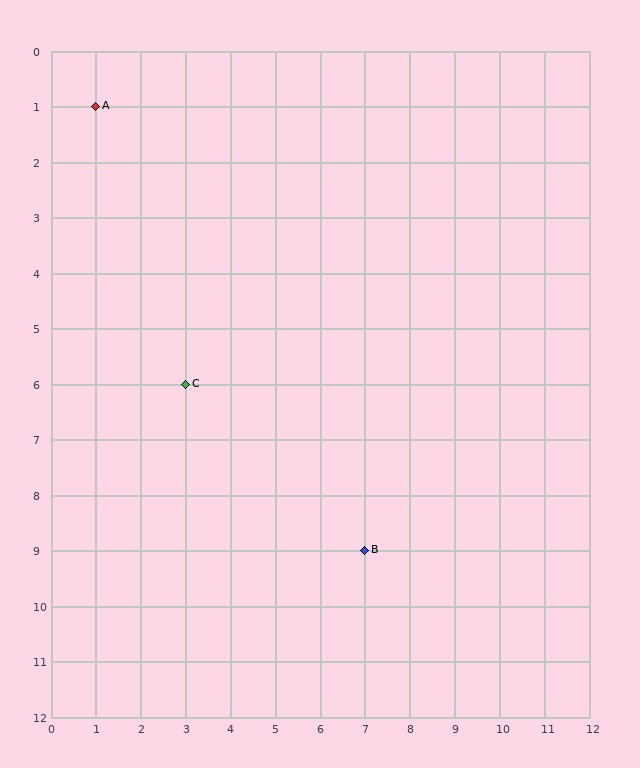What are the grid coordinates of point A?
Point A is at grid coordinates (1, 1).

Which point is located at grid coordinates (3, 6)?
Point C is at (3, 6).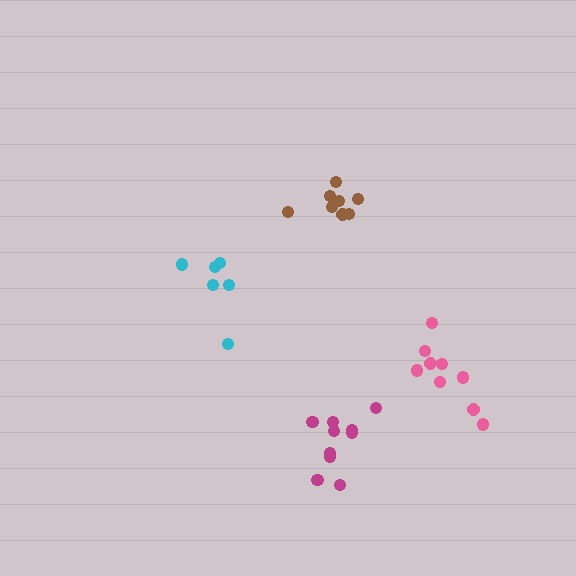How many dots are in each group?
Group 1: 8 dots, Group 2: 10 dots, Group 3: 6 dots, Group 4: 9 dots (33 total).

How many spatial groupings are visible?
There are 4 spatial groupings.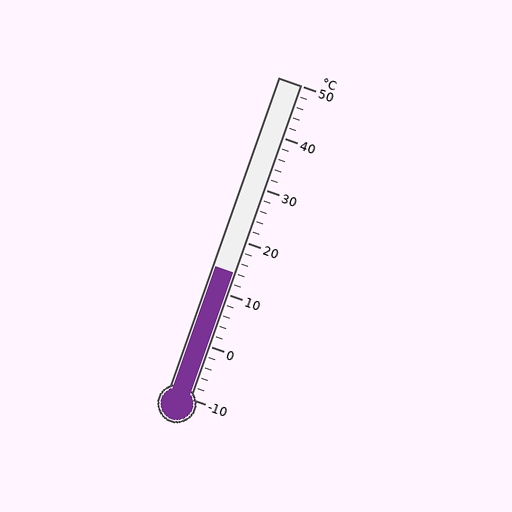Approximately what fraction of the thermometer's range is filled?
The thermometer is filled to approximately 40% of its range.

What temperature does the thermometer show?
The thermometer shows approximately 14°C.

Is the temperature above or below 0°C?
The temperature is above 0°C.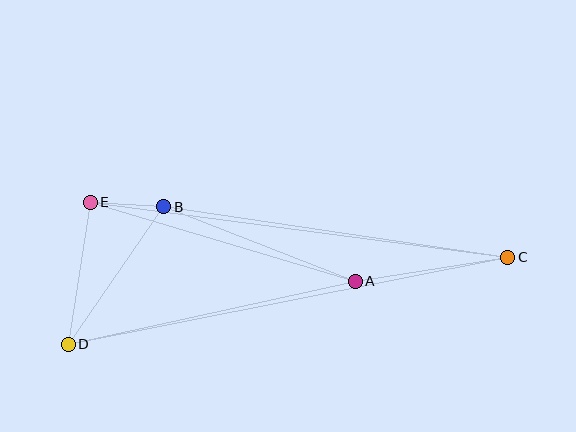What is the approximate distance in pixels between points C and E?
The distance between C and E is approximately 421 pixels.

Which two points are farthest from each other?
Points C and D are farthest from each other.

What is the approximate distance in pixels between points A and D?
The distance between A and D is approximately 294 pixels.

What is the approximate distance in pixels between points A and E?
The distance between A and E is approximately 276 pixels.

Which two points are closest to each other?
Points B and E are closest to each other.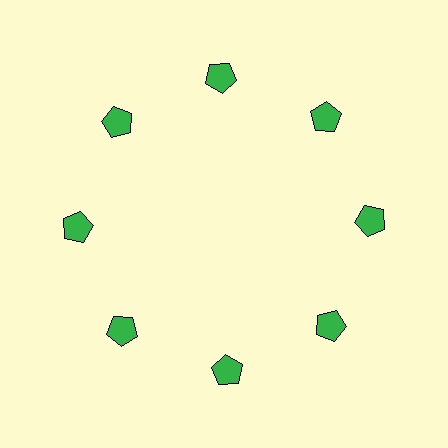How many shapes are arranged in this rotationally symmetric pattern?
There are 8 shapes, arranged in 8 groups of 1.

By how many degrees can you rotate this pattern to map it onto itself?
The pattern maps onto itself every 45 degrees of rotation.